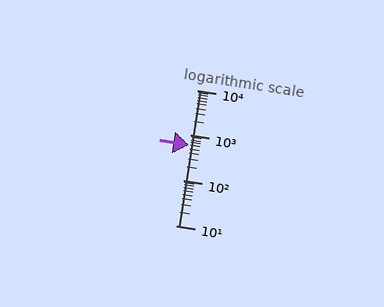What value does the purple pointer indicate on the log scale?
The pointer indicates approximately 620.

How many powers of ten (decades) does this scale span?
The scale spans 3 decades, from 10 to 10000.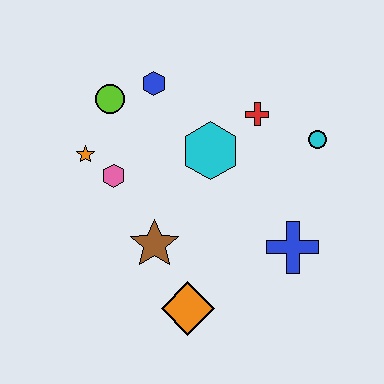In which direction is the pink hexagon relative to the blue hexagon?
The pink hexagon is below the blue hexagon.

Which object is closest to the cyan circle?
The red cross is closest to the cyan circle.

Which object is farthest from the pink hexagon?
The cyan circle is farthest from the pink hexagon.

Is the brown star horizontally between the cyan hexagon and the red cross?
No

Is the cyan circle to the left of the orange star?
No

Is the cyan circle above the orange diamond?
Yes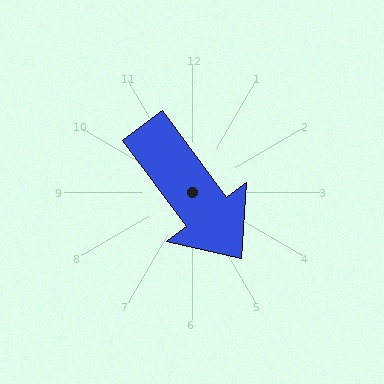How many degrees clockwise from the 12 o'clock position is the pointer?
Approximately 144 degrees.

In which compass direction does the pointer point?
Southeast.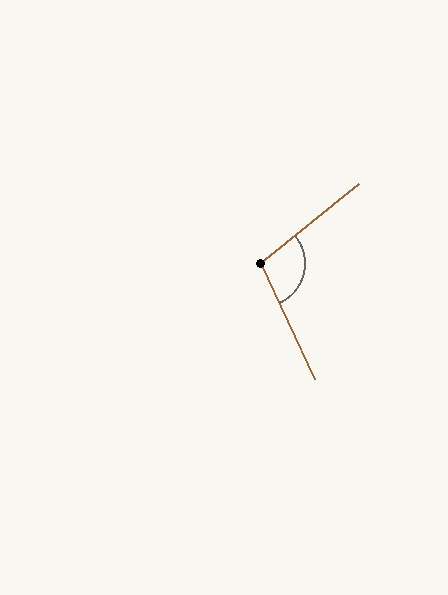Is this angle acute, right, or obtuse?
It is obtuse.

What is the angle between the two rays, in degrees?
Approximately 104 degrees.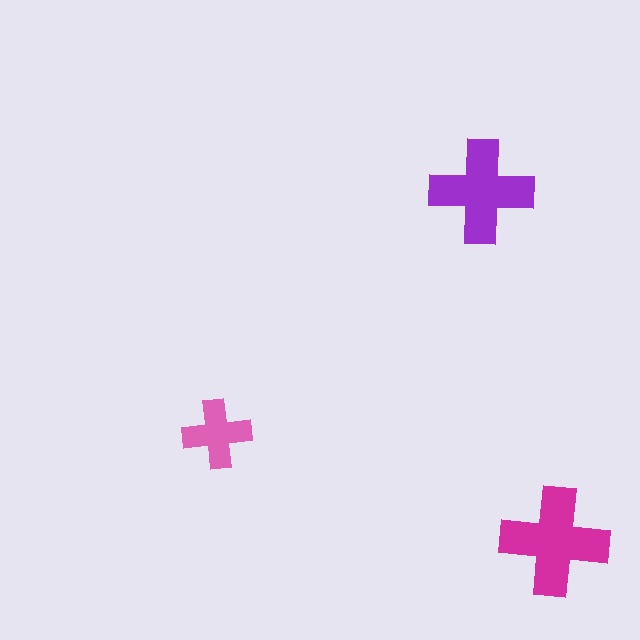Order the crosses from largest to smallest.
the magenta one, the purple one, the pink one.